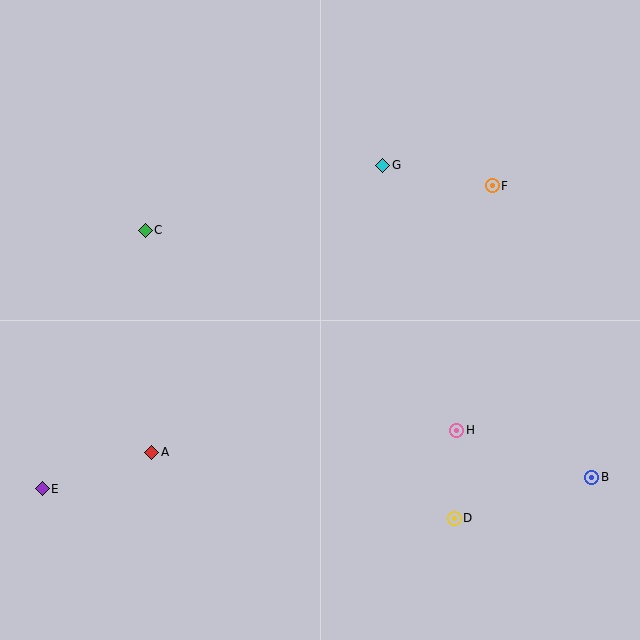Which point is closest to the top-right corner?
Point F is closest to the top-right corner.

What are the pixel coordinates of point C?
Point C is at (145, 230).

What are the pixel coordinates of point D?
Point D is at (454, 518).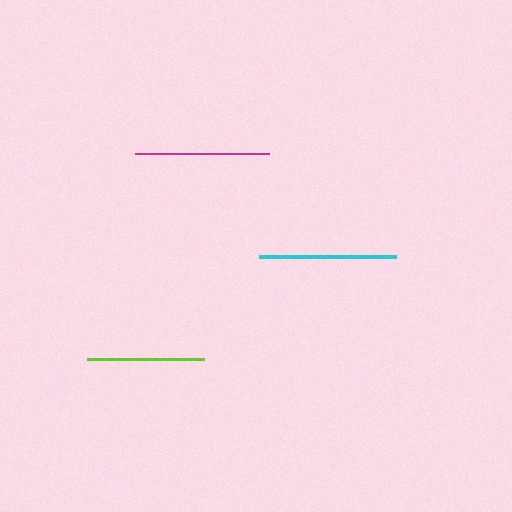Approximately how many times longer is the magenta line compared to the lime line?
The magenta line is approximately 1.1 times the length of the lime line.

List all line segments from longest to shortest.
From longest to shortest: cyan, magenta, lime.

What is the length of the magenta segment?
The magenta segment is approximately 135 pixels long.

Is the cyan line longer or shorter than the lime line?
The cyan line is longer than the lime line.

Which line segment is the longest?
The cyan line is the longest at approximately 137 pixels.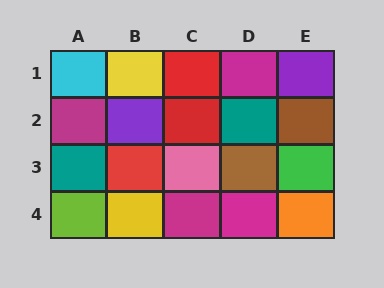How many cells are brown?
2 cells are brown.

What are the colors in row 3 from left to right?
Teal, red, pink, brown, green.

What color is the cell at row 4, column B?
Yellow.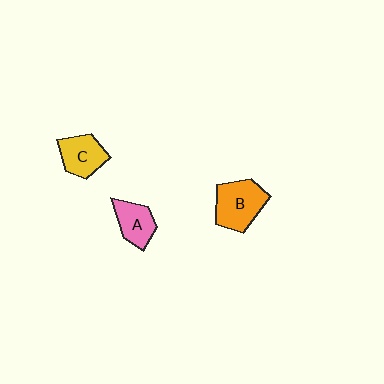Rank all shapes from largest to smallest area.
From largest to smallest: B (orange), C (yellow), A (pink).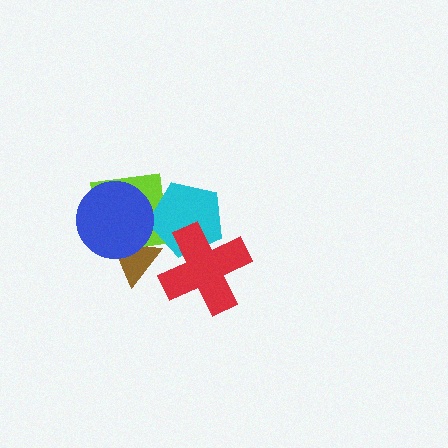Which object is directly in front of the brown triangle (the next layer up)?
The lime square is directly in front of the brown triangle.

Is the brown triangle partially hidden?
Yes, it is partially covered by another shape.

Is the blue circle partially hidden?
No, no other shape covers it.